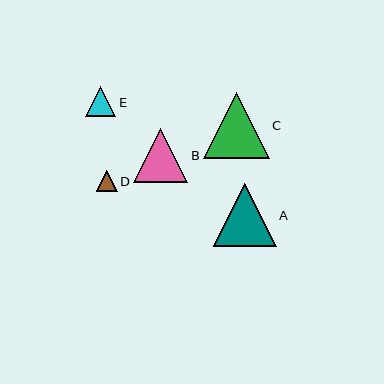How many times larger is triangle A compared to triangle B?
Triangle A is approximately 1.2 times the size of triangle B.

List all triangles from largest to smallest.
From largest to smallest: C, A, B, E, D.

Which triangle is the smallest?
Triangle D is the smallest with a size of approximately 21 pixels.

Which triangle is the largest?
Triangle C is the largest with a size of approximately 66 pixels.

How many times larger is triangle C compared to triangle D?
Triangle C is approximately 3.1 times the size of triangle D.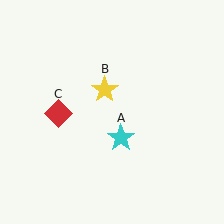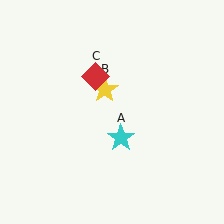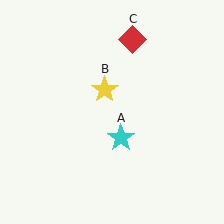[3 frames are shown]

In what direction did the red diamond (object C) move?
The red diamond (object C) moved up and to the right.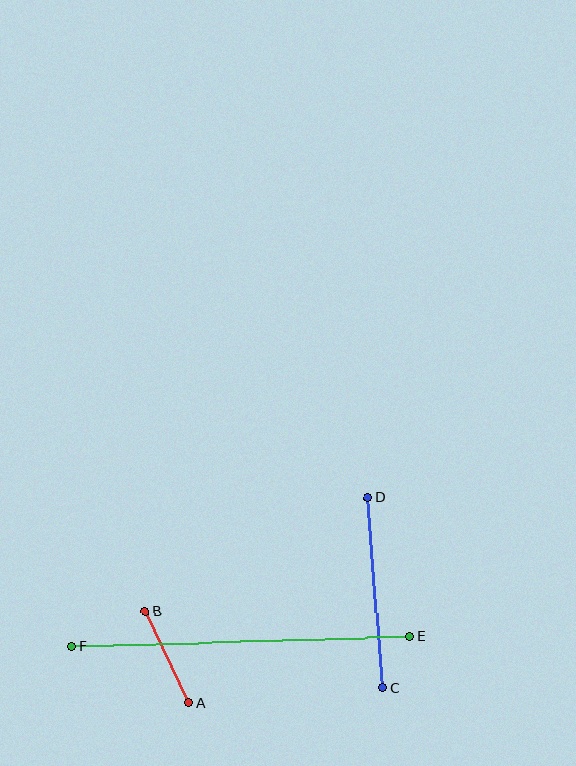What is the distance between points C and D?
The distance is approximately 191 pixels.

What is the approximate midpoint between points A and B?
The midpoint is at approximately (167, 657) pixels.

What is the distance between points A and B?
The distance is approximately 101 pixels.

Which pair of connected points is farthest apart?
Points E and F are farthest apart.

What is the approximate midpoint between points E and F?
The midpoint is at approximately (240, 642) pixels.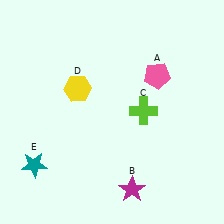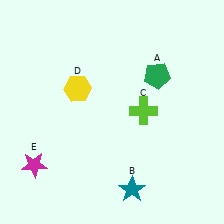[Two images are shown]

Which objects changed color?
A changed from pink to green. B changed from magenta to teal. E changed from teal to magenta.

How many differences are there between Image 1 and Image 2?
There are 3 differences between the two images.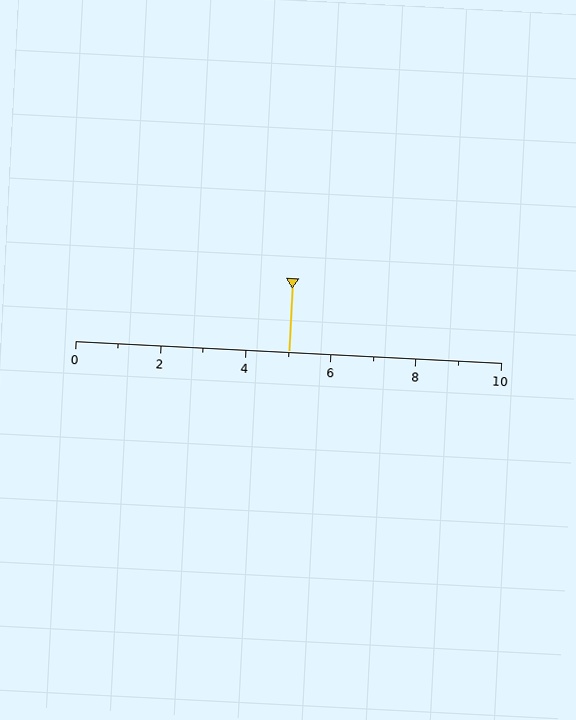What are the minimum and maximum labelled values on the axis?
The axis runs from 0 to 10.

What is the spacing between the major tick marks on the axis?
The major ticks are spaced 2 apart.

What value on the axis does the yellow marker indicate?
The marker indicates approximately 5.